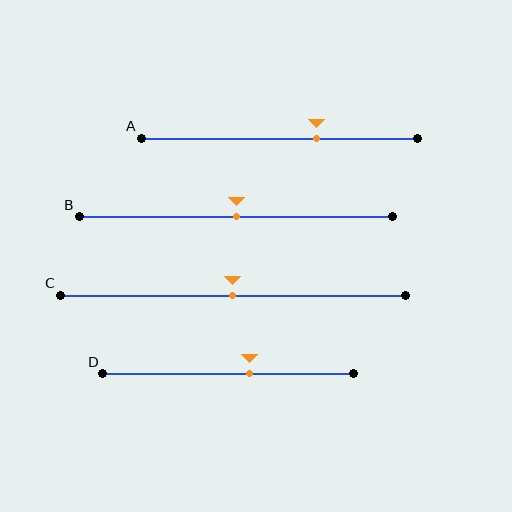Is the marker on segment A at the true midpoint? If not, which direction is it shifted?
No, the marker on segment A is shifted to the right by about 13% of the segment length.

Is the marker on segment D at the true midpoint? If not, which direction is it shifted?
No, the marker on segment D is shifted to the right by about 9% of the segment length.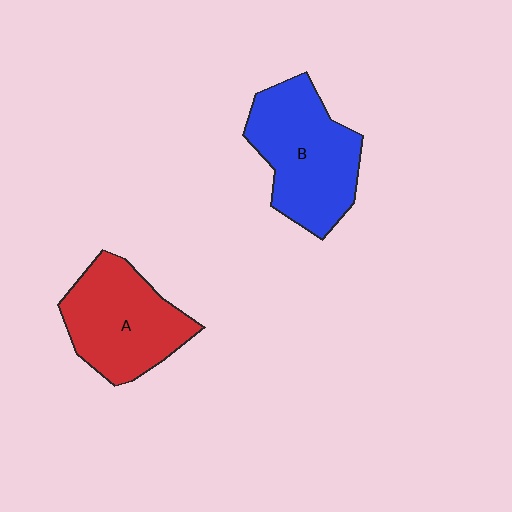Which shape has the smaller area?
Shape A (red).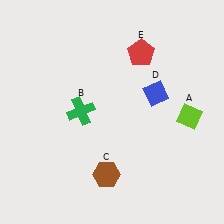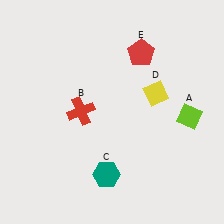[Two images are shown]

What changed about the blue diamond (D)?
In Image 1, D is blue. In Image 2, it changed to yellow.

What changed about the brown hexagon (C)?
In Image 1, C is brown. In Image 2, it changed to teal.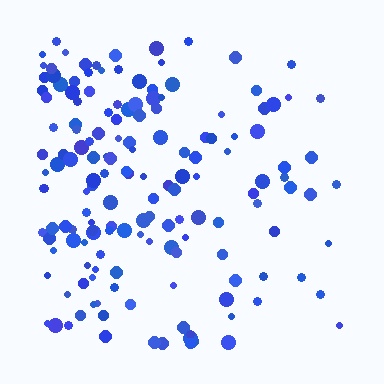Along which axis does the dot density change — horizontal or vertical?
Horizontal.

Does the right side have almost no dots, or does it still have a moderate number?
Still a moderate number, just noticeably fewer than the left.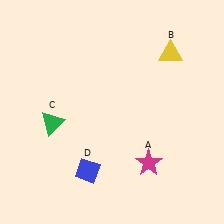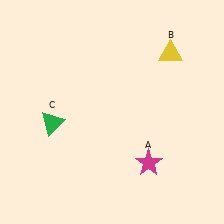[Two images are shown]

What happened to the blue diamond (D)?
The blue diamond (D) was removed in Image 2. It was in the bottom-left area of Image 1.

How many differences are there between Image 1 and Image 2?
There is 1 difference between the two images.